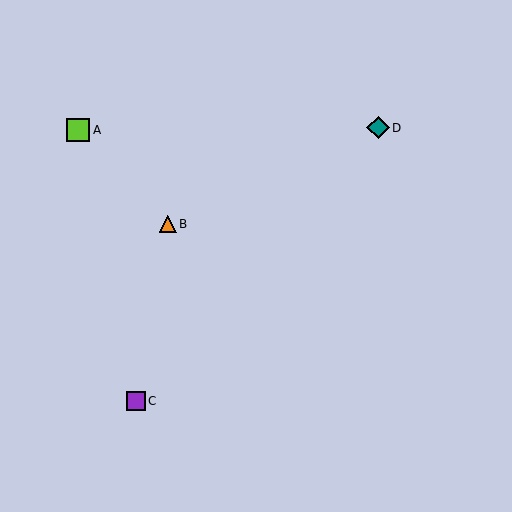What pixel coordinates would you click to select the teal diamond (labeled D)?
Click at (378, 128) to select the teal diamond D.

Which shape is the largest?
The lime square (labeled A) is the largest.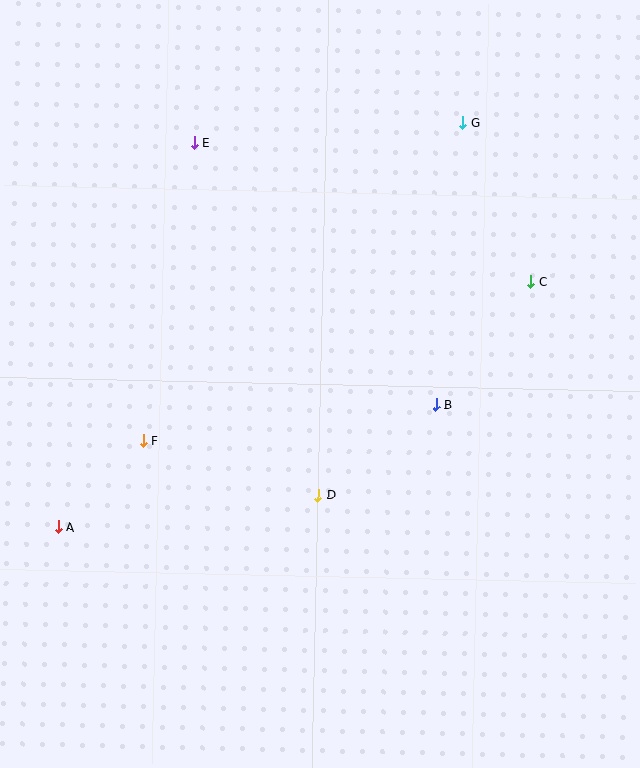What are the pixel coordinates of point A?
Point A is at (58, 527).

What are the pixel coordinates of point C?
Point C is at (531, 281).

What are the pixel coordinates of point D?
Point D is at (318, 495).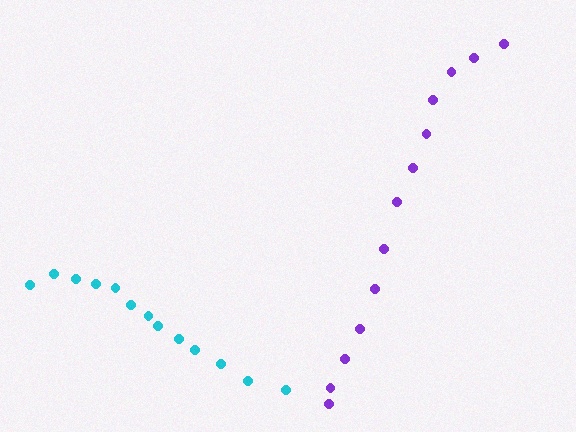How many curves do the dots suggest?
There are 2 distinct paths.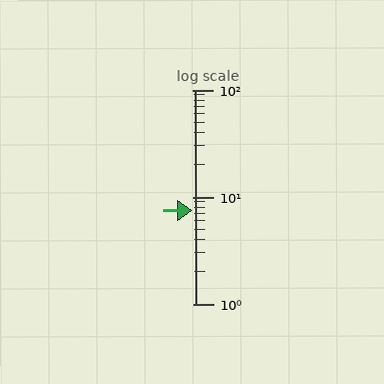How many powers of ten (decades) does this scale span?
The scale spans 2 decades, from 1 to 100.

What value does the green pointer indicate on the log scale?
The pointer indicates approximately 7.4.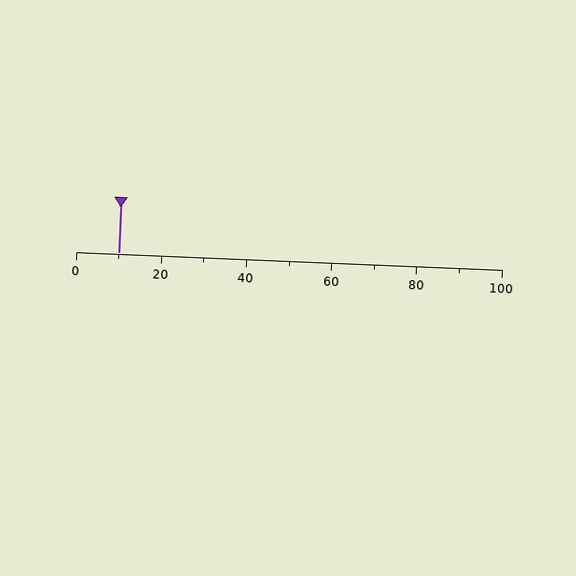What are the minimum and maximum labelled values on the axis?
The axis runs from 0 to 100.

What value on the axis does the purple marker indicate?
The marker indicates approximately 10.